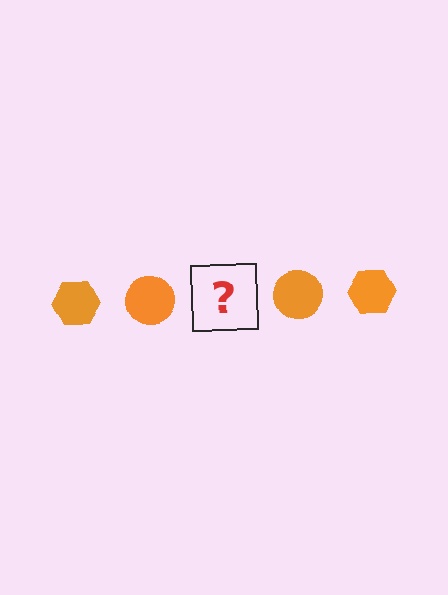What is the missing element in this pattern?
The missing element is an orange hexagon.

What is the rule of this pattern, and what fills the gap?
The rule is that the pattern cycles through hexagon, circle shapes in orange. The gap should be filled with an orange hexagon.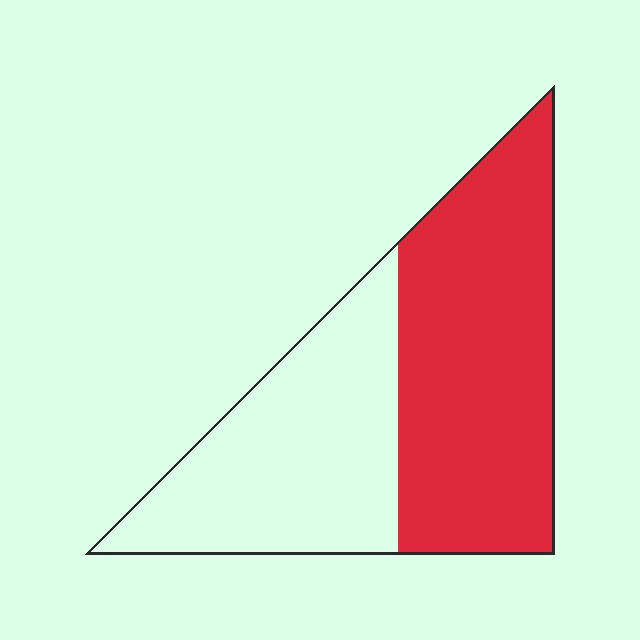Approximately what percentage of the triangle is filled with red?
Approximately 55%.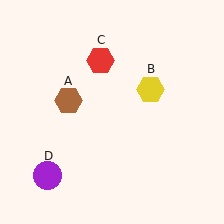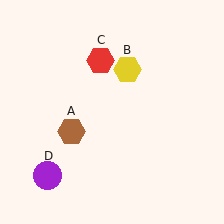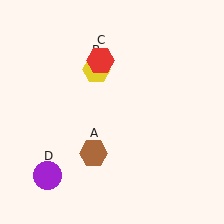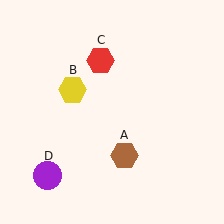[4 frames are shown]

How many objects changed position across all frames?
2 objects changed position: brown hexagon (object A), yellow hexagon (object B).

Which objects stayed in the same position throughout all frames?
Red hexagon (object C) and purple circle (object D) remained stationary.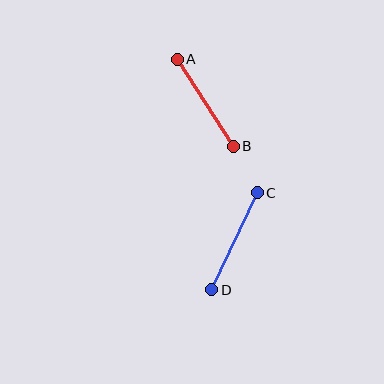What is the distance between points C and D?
The distance is approximately 107 pixels.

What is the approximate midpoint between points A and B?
The midpoint is at approximately (205, 103) pixels.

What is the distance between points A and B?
The distance is approximately 104 pixels.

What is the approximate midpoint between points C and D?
The midpoint is at approximately (234, 241) pixels.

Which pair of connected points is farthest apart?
Points C and D are farthest apart.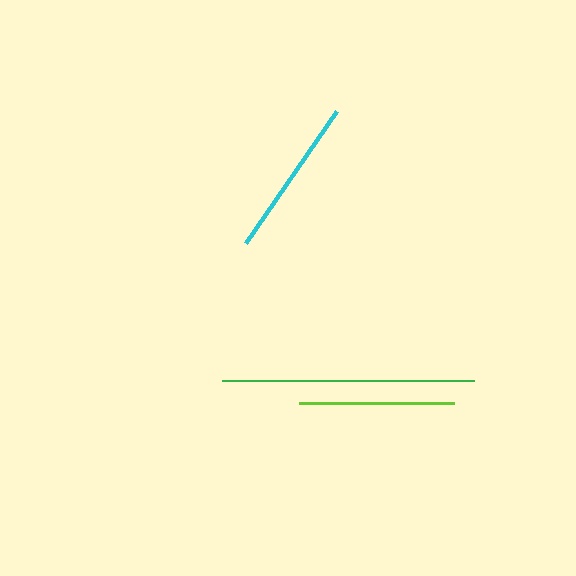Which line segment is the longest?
The green line is the longest at approximately 252 pixels.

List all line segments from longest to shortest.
From longest to shortest: green, cyan, lime.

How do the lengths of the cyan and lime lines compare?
The cyan and lime lines are approximately the same length.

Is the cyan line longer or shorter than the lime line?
The cyan line is longer than the lime line.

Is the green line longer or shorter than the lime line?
The green line is longer than the lime line.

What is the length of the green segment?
The green segment is approximately 252 pixels long.